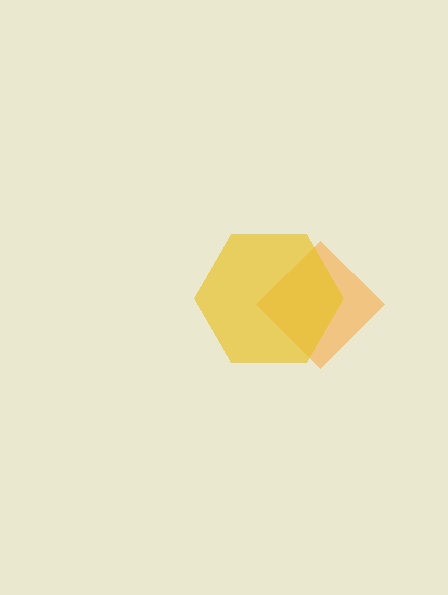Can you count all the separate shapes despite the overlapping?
Yes, there are 2 separate shapes.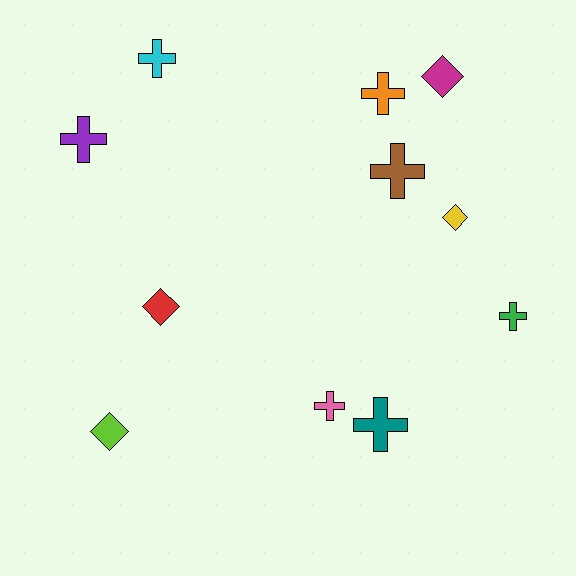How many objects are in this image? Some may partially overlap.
There are 11 objects.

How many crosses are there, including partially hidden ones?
There are 7 crosses.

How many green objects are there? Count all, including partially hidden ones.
There is 1 green object.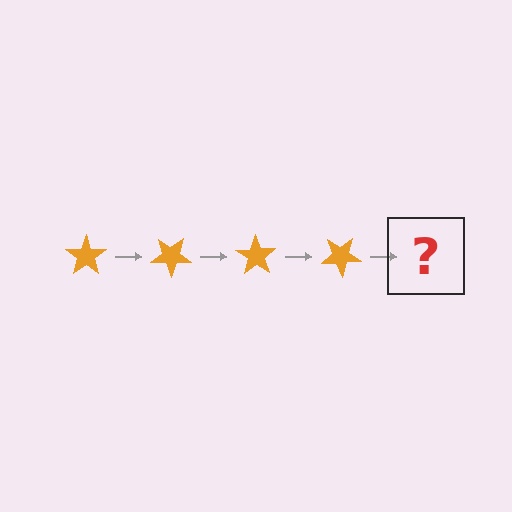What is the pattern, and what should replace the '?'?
The pattern is that the star rotates 35 degrees each step. The '?' should be an orange star rotated 140 degrees.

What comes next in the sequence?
The next element should be an orange star rotated 140 degrees.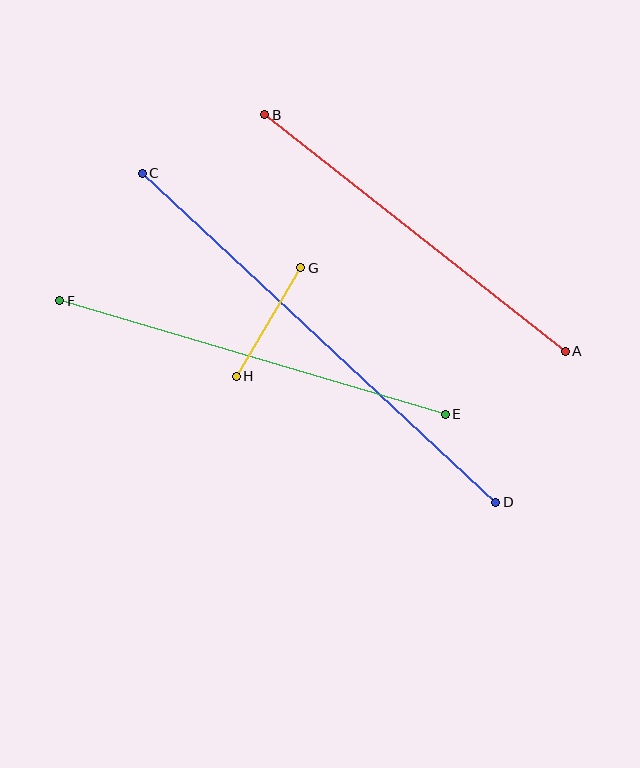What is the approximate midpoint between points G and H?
The midpoint is at approximately (269, 322) pixels.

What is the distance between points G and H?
The distance is approximately 126 pixels.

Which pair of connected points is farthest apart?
Points C and D are farthest apart.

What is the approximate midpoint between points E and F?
The midpoint is at approximately (252, 357) pixels.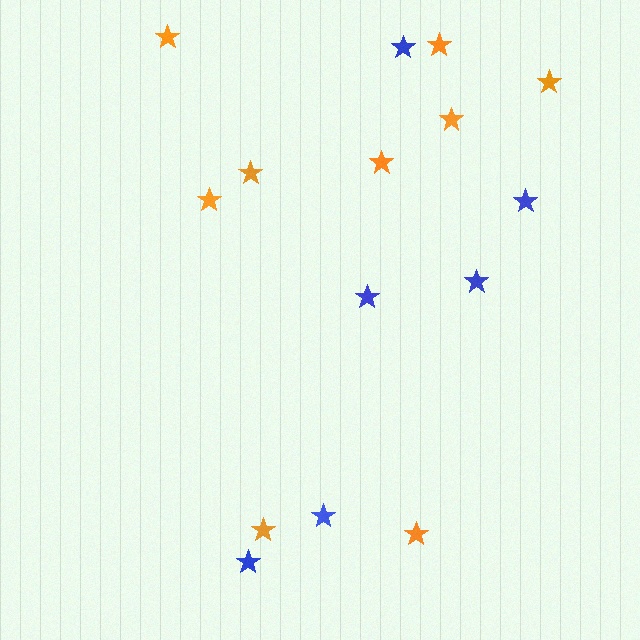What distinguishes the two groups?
There are 2 groups: one group of blue stars (6) and one group of orange stars (9).